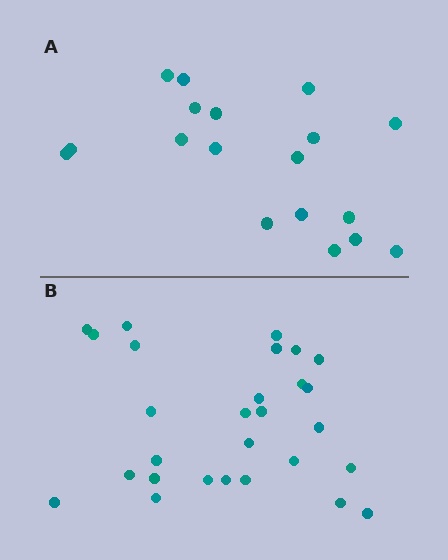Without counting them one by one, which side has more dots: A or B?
Region B (the bottom region) has more dots.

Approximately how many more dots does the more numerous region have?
Region B has roughly 10 or so more dots than region A.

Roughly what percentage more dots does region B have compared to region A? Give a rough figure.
About 55% more.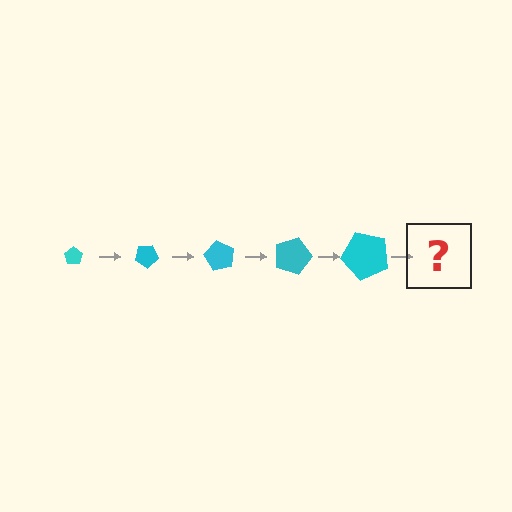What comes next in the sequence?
The next element should be a pentagon, larger than the previous one and rotated 150 degrees from the start.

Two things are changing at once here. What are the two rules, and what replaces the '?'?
The two rules are that the pentagon grows larger each step and it rotates 30 degrees each step. The '?' should be a pentagon, larger than the previous one and rotated 150 degrees from the start.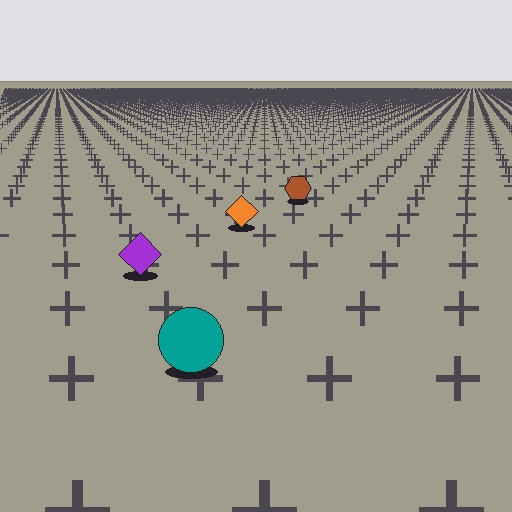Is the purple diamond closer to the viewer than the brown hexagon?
Yes. The purple diamond is closer — you can tell from the texture gradient: the ground texture is coarser near it.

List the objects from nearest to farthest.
From nearest to farthest: the teal circle, the purple diamond, the orange diamond, the brown hexagon.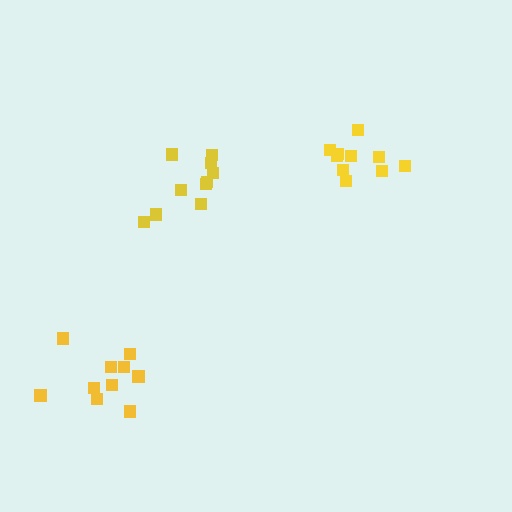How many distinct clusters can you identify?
There are 3 distinct clusters.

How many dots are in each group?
Group 1: 10 dots, Group 2: 10 dots, Group 3: 10 dots (30 total).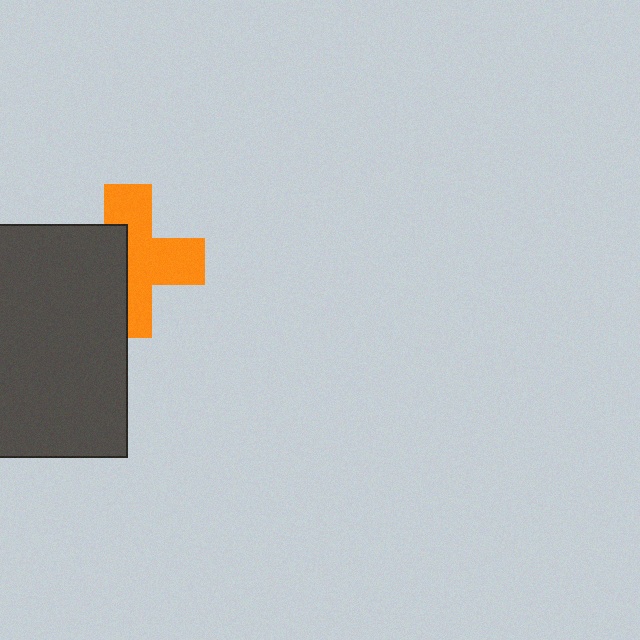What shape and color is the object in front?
The object in front is a dark gray rectangle.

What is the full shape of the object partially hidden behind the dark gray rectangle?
The partially hidden object is an orange cross.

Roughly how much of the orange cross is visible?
About half of it is visible (roughly 58%).